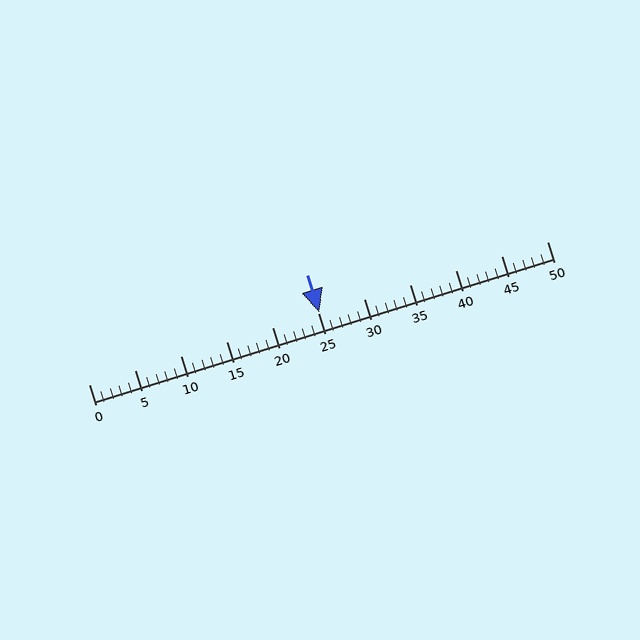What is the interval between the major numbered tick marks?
The major tick marks are spaced 5 units apart.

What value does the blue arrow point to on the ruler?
The blue arrow points to approximately 25.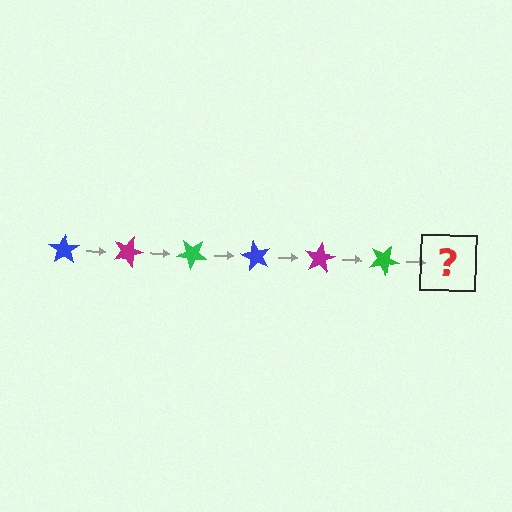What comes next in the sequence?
The next element should be a blue star, rotated 120 degrees from the start.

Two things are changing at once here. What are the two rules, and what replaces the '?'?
The two rules are that it rotates 20 degrees each step and the color cycles through blue, magenta, and green. The '?' should be a blue star, rotated 120 degrees from the start.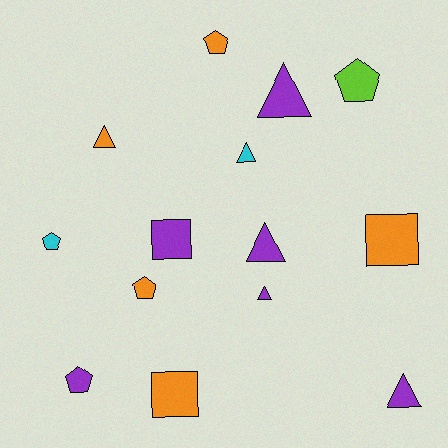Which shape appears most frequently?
Triangle, with 6 objects.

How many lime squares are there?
There are no lime squares.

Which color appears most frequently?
Purple, with 6 objects.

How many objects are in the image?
There are 14 objects.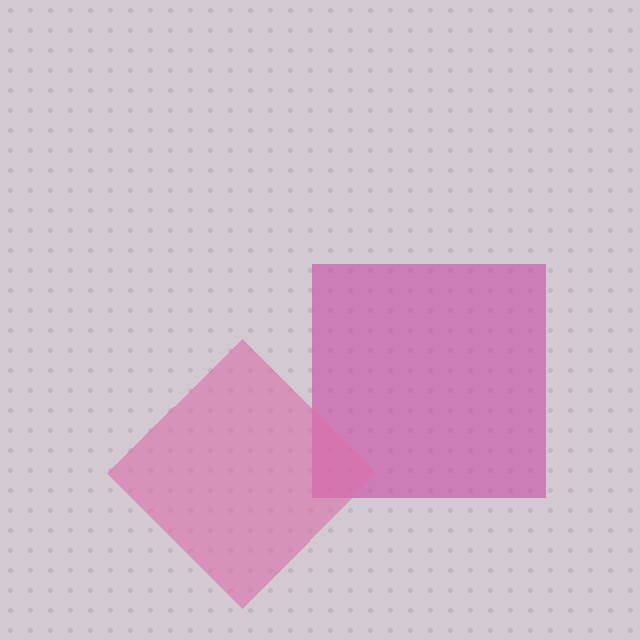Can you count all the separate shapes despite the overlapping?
Yes, there are 2 separate shapes.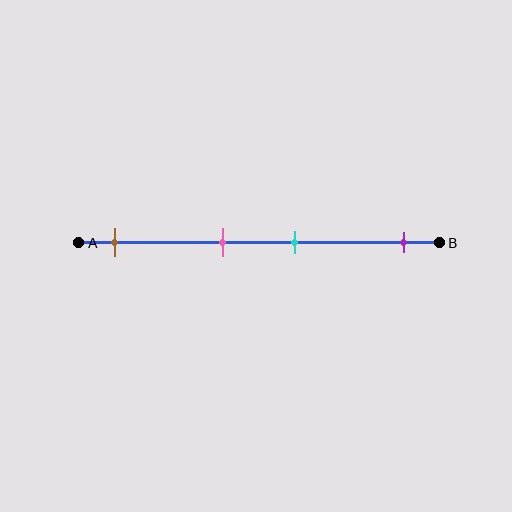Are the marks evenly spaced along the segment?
No, the marks are not evenly spaced.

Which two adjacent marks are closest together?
The pink and cyan marks are the closest adjacent pair.